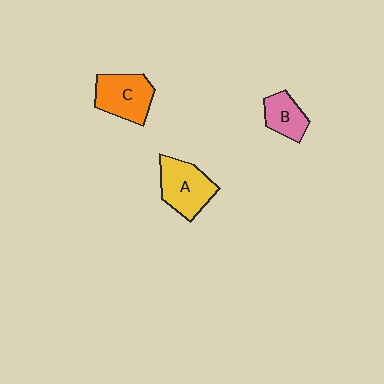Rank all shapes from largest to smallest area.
From largest to smallest: A (yellow), C (orange), B (pink).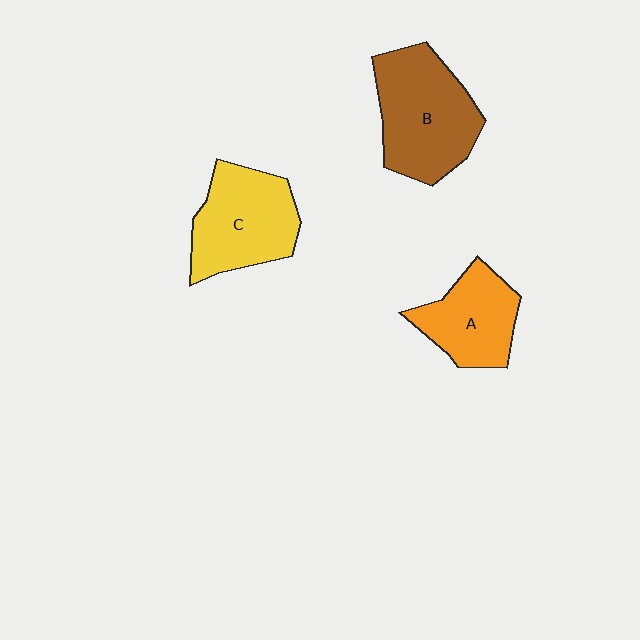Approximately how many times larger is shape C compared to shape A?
Approximately 1.3 times.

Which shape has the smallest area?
Shape A (orange).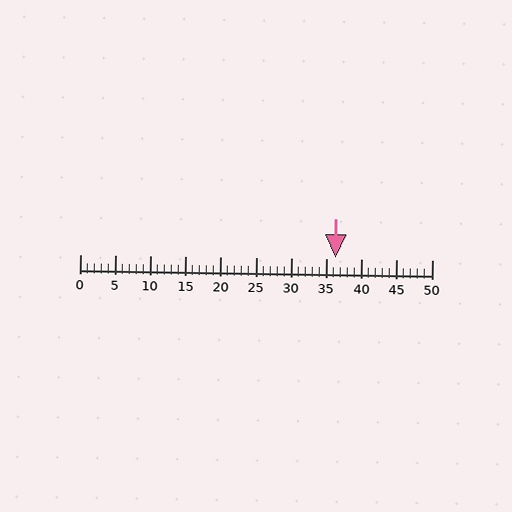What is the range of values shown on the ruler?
The ruler shows values from 0 to 50.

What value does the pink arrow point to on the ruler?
The pink arrow points to approximately 36.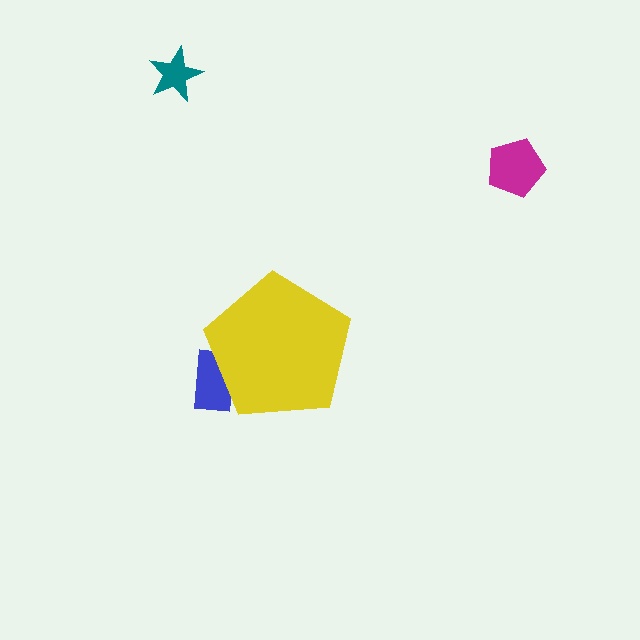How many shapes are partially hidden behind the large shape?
1 shape is partially hidden.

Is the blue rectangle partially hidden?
Yes, the blue rectangle is partially hidden behind the yellow pentagon.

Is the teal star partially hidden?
No, the teal star is fully visible.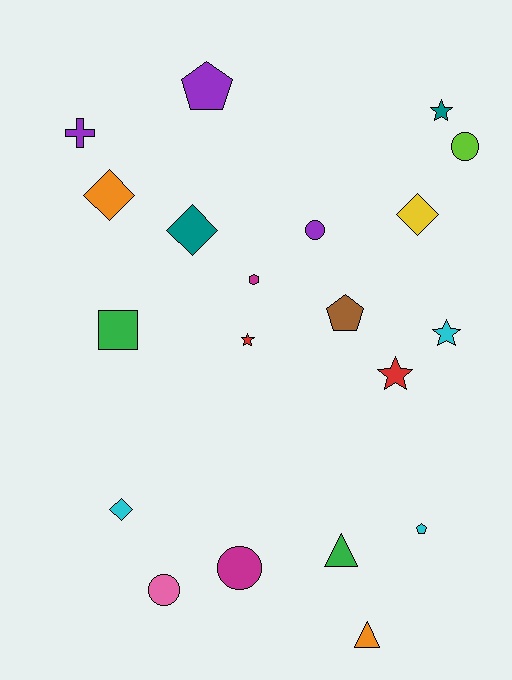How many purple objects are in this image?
There are 3 purple objects.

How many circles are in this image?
There are 4 circles.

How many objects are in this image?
There are 20 objects.